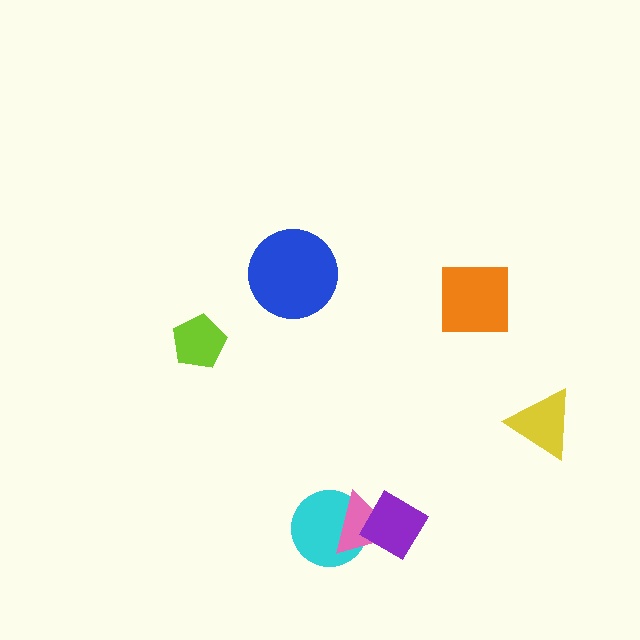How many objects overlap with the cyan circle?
2 objects overlap with the cyan circle.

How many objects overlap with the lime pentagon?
0 objects overlap with the lime pentagon.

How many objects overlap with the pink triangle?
2 objects overlap with the pink triangle.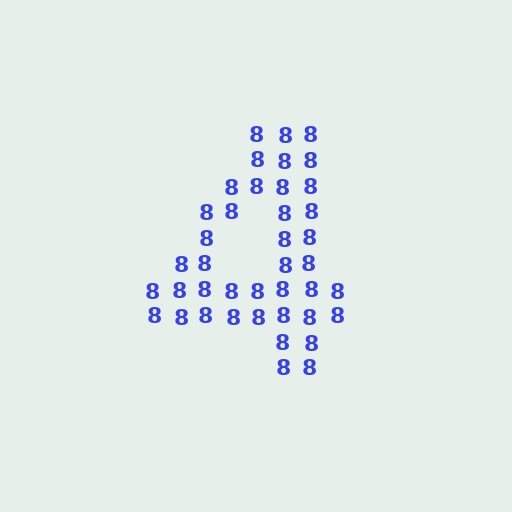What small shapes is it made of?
It is made of small digit 8's.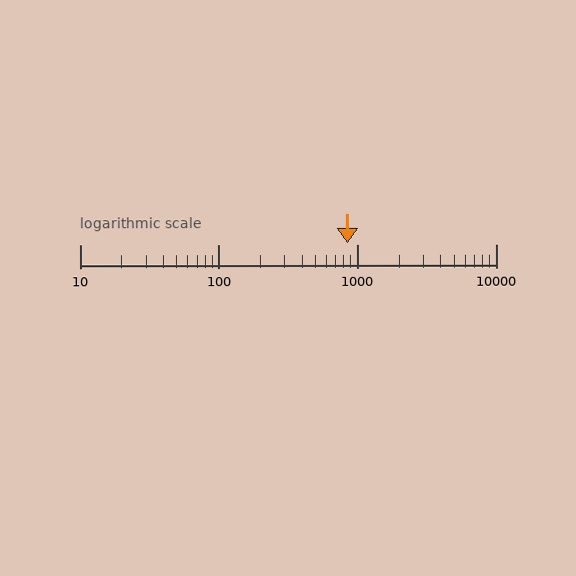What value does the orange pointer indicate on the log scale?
The pointer indicates approximately 850.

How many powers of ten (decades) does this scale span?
The scale spans 3 decades, from 10 to 10000.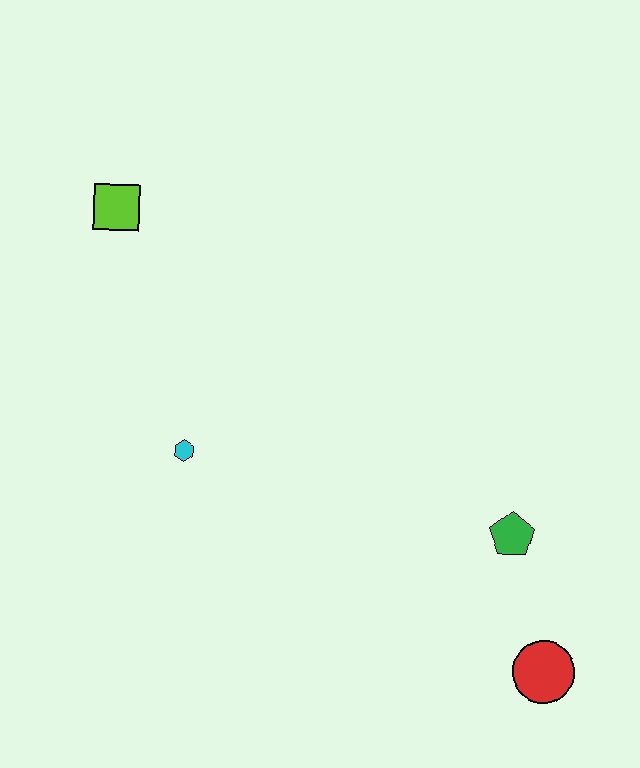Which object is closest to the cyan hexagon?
The lime square is closest to the cyan hexagon.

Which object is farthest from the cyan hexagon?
The red circle is farthest from the cyan hexagon.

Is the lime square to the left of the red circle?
Yes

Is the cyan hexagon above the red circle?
Yes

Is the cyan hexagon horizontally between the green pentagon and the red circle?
No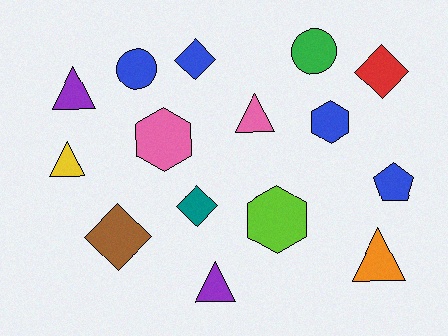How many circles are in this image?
There are 2 circles.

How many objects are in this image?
There are 15 objects.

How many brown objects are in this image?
There is 1 brown object.